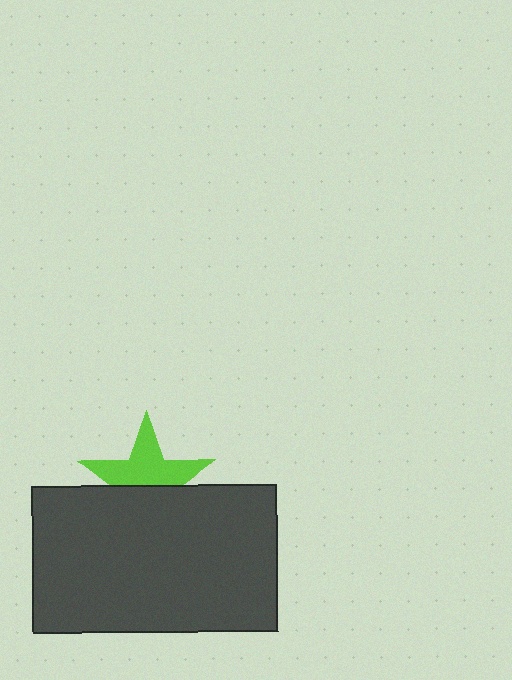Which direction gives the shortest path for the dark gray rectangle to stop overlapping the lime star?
Moving down gives the shortest separation.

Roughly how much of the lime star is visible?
About half of it is visible (roughly 55%).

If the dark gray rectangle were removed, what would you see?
You would see the complete lime star.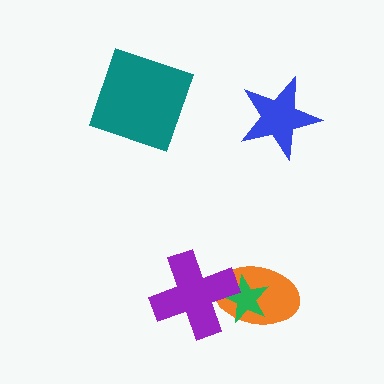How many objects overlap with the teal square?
0 objects overlap with the teal square.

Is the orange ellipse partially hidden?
Yes, it is partially covered by another shape.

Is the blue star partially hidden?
No, no other shape covers it.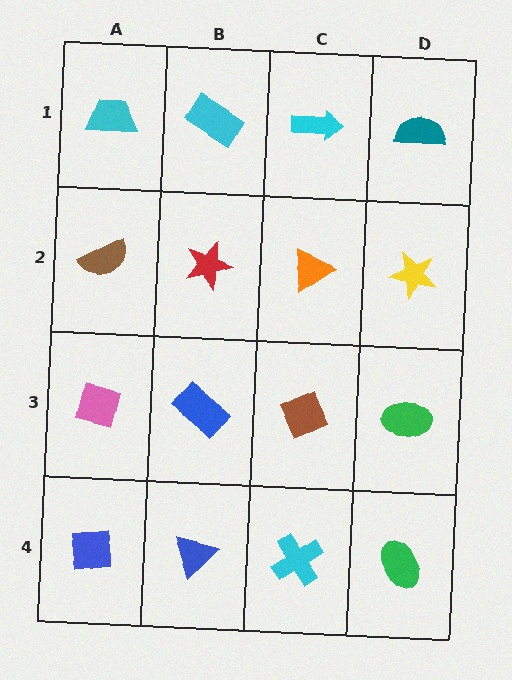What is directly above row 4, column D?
A green ellipse.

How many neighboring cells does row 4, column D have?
2.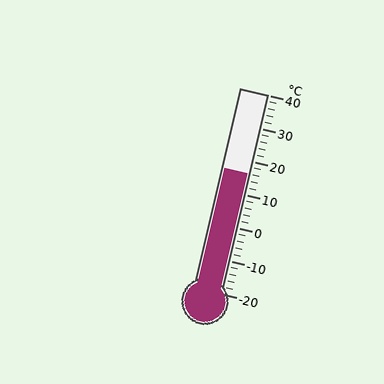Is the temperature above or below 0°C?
The temperature is above 0°C.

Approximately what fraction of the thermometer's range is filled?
The thermometer is filled to approximately 60% of its range.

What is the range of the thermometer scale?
The thermometer scale ranges from -20°C to 40°C.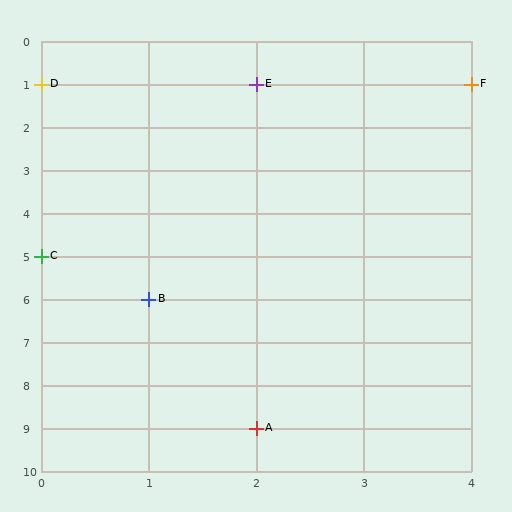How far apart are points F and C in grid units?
Points F and C are 4 columns and 4 rows apart (about 5.7 grid units diagonally).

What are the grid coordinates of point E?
Point E is at grid coordinates (2, 1).